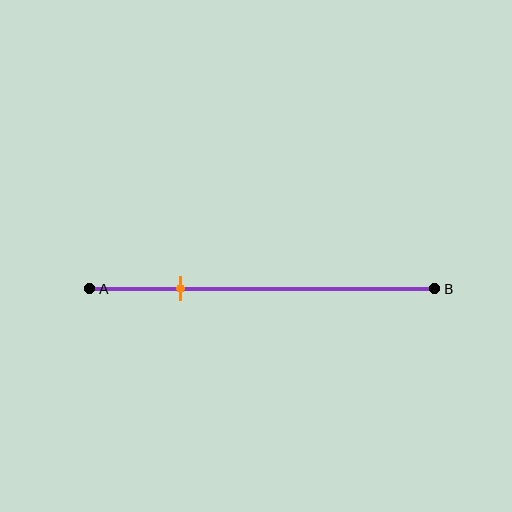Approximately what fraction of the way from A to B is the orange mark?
The orange mark is approximately 25% of the way from A to B.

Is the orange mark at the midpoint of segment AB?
No, the mark is at about 25% from A, not at the 50% midpoint.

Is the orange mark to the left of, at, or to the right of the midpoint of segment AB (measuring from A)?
The orange mark is to the left of the midpoint of segment AB.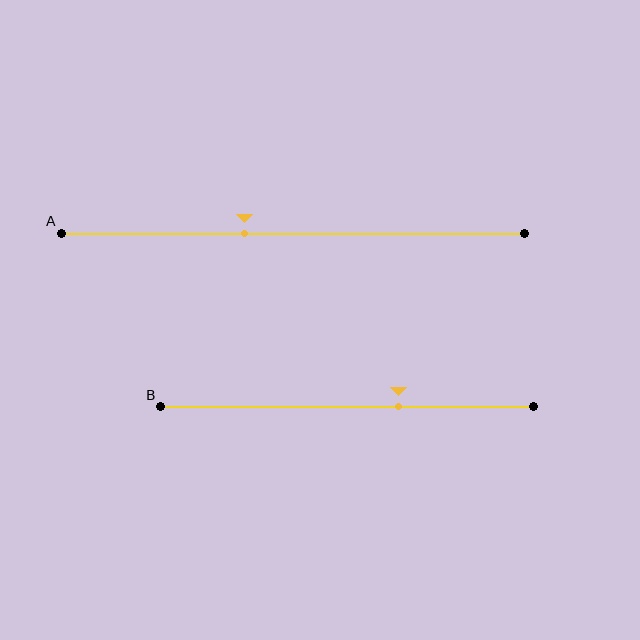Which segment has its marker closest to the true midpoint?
Segment A has its marker closest to the true midpoint.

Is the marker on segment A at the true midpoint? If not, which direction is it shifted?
No, the marker on segment A is shifted to the left by about 10% of the segment length.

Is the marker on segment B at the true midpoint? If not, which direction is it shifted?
No, the marker on segment B is shifted to the right by about 14% of the segment length.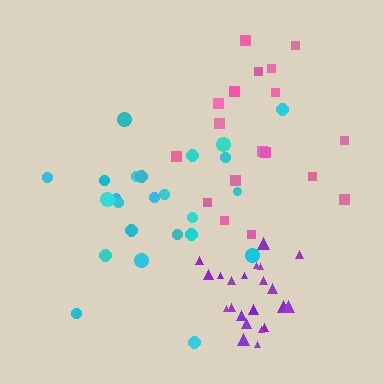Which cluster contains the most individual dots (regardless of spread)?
Cyan (24).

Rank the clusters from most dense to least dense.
purple, cyan, pink.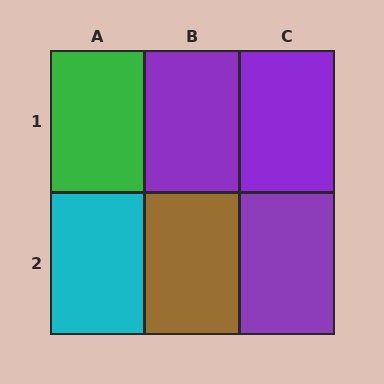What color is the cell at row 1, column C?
Purple.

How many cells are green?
1 cell is green.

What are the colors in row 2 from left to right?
Cyan, brown, purple.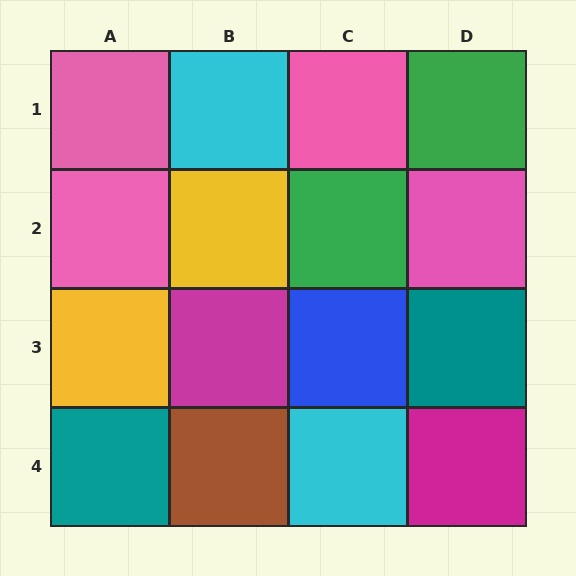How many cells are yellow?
2 cells are yellow.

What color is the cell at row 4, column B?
Brown.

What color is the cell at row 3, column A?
Yellow.